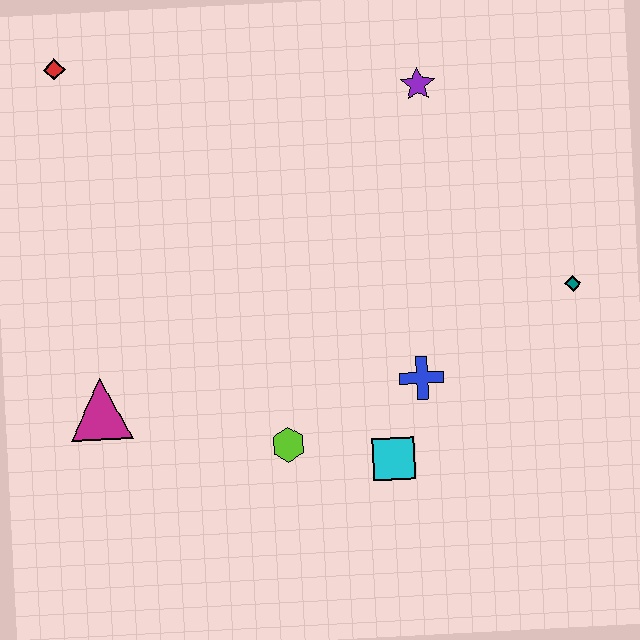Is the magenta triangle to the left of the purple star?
Yes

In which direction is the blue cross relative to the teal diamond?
The blue cross is to the left of the teal diamond.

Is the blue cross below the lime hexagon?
No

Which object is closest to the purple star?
The teal diamond is closest to the purple star.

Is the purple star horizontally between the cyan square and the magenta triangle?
No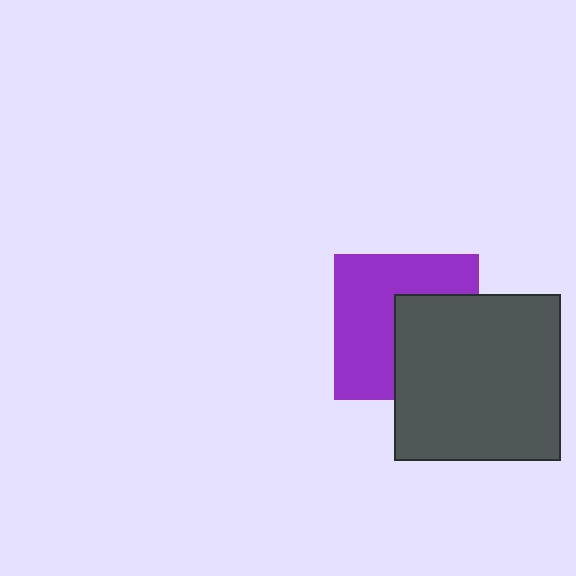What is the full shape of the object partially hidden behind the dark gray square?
The partially hidden object is a purple square.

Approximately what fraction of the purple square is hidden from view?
Roughly 43% of the purple square is hidden behind the dark gray square.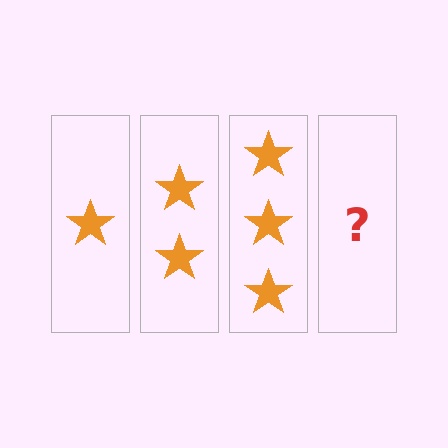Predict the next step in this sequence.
The next step is 4 stars.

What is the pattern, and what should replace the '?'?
The pattern is that each step adds one more star. The '?' should be 4 stars.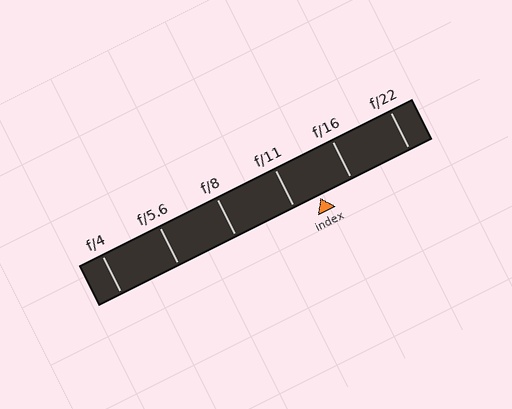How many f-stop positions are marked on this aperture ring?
There are 6 f-stop positions marked.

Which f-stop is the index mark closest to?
The index mark is closest to f/11.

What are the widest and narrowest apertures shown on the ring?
The widest aperture shown is f/4 and the narrowest is f/22.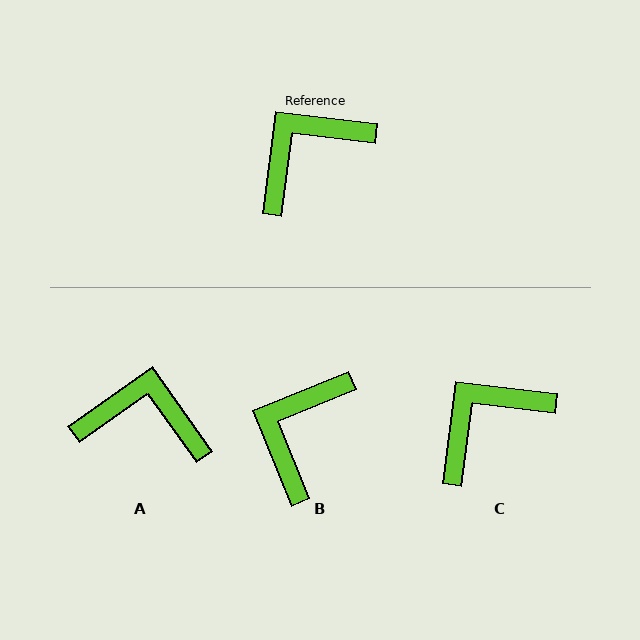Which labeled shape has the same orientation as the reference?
C.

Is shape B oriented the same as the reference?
No, it is off by about 29 degrees.